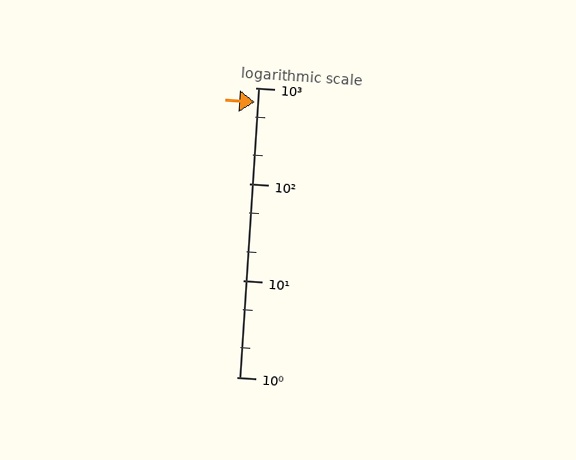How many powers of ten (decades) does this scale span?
The scale spans 3 decades, from 1 to 1000.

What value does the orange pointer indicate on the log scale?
The pointer indicates approximately 710.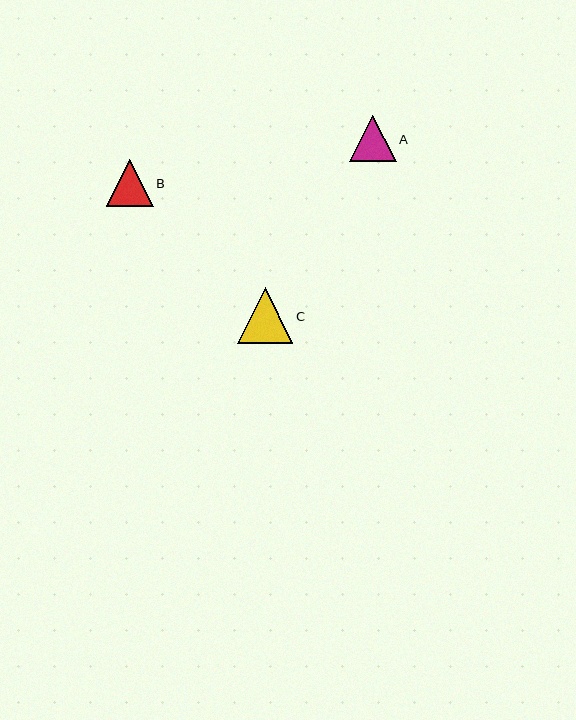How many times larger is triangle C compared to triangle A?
Triangle C is approximately 1.2 times the size of triangle A.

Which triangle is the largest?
Triangle C is the largest with a size of approximately 56 pixels.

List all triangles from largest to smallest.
From largest to smallest: C, A, B.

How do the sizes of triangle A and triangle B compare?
Triangle A and triangle B are approximately the same size.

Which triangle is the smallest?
Triangle B is the smallest with a size of approximately 46 pixels.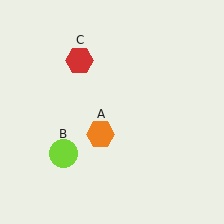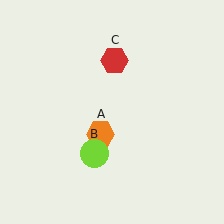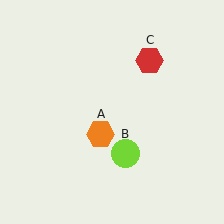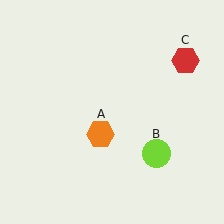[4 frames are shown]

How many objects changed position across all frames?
2 objects changed position: lime circle (object B), red hexagon (object C).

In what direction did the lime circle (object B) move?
The lime circle (object B) moved right.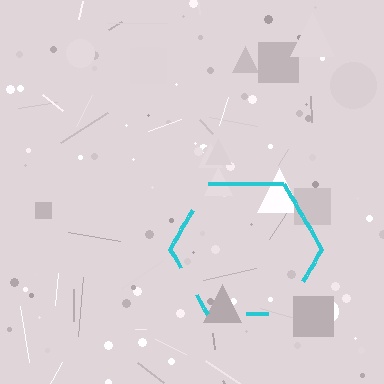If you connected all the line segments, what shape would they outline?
They would outline a hexagon.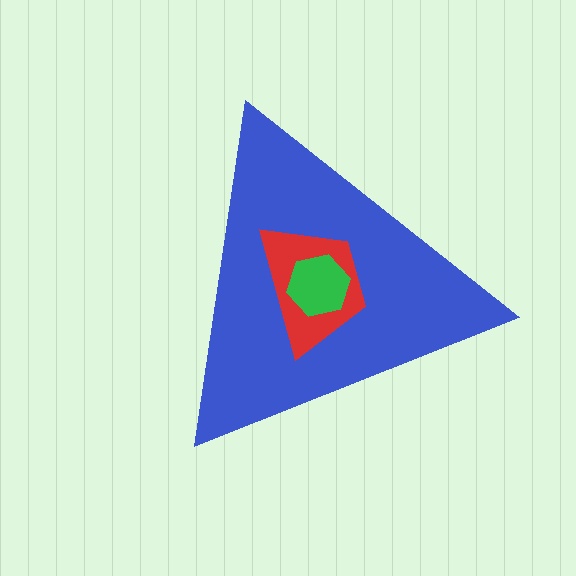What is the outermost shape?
The blue triangle.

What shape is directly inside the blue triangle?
The red trapezoid.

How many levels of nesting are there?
3.